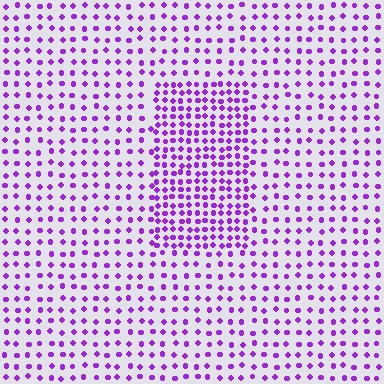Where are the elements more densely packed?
The elements are more densely packed inside the rectangle boundary.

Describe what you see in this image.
The image contains small purple elements arranged at two different densities. A rectangle-shaped region is visible where the elements are more densely packed than the surrounding area.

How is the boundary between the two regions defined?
The boundary is defined by a change in element density (approximately 2.0x ratio). All elements are the same color, size, and shape.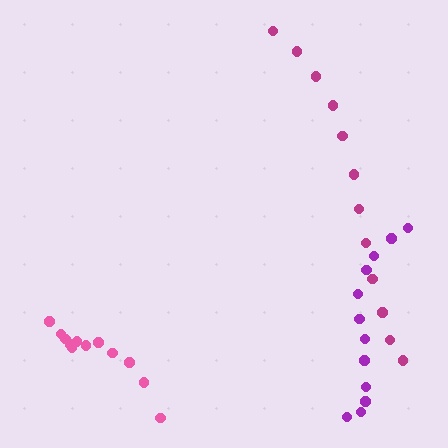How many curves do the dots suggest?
There are 3 distinct paths.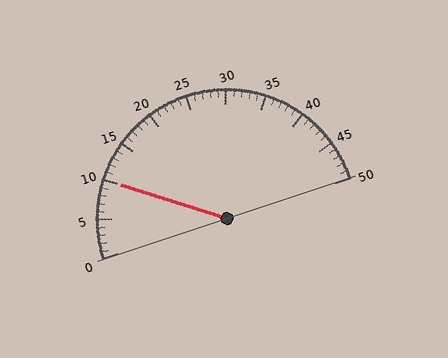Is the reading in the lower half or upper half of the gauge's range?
The reading is in the lower half of the range (0 to 50).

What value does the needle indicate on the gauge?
The needle indicates approximately 10.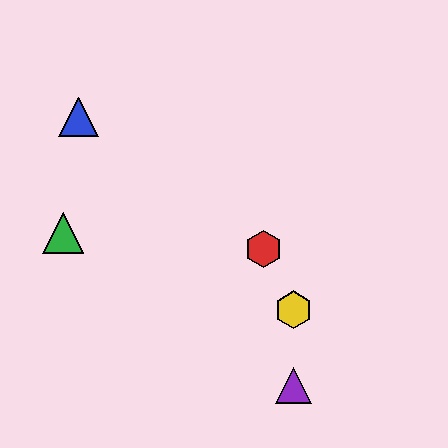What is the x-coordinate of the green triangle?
The green triangle is at x≈63.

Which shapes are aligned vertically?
The yellow hexagon, the purple triangle are aligned vertically.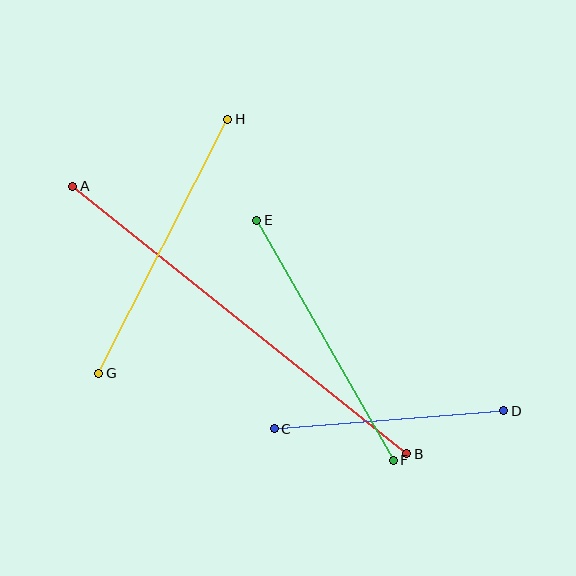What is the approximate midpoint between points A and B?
The midpoint is at approximately (240, 320) pixels.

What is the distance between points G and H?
The distance is approximately 285 pixels.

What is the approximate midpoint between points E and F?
The midpoint is at approximately (325, 340) pixels.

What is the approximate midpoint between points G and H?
The midpoint is at approximately (163, 246) pixels.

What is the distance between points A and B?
The distance is approximately 428 pixels.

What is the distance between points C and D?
The distance is approximately 230 pixels.